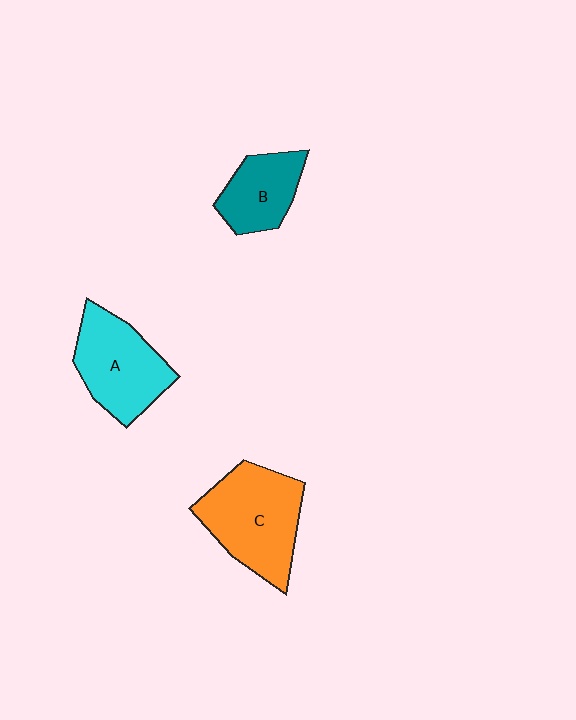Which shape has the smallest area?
Shape B (teal).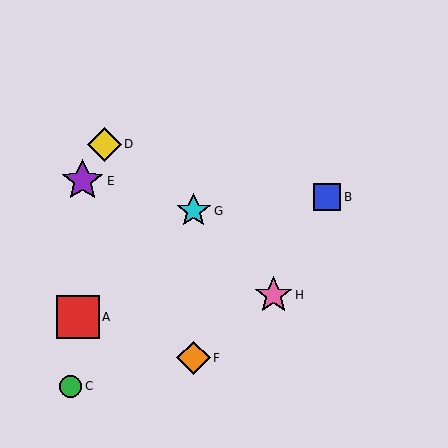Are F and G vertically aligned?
Yes, both are at x≈194.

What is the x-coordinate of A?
Object A is at x≈78.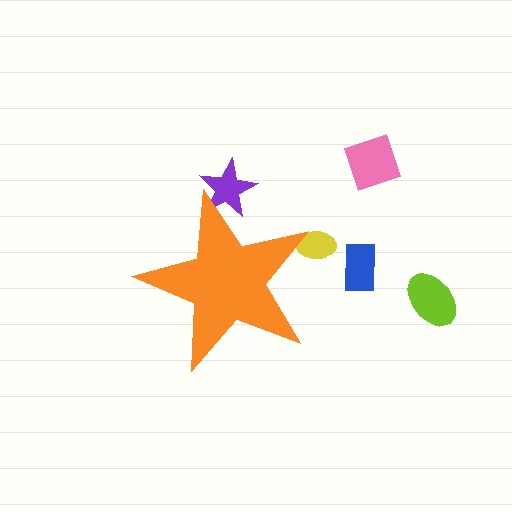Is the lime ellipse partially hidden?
No, the lime ellipse is fully visible.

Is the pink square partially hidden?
No, the pink square is fully visible.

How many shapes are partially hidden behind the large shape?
2 shapes are partially hidden.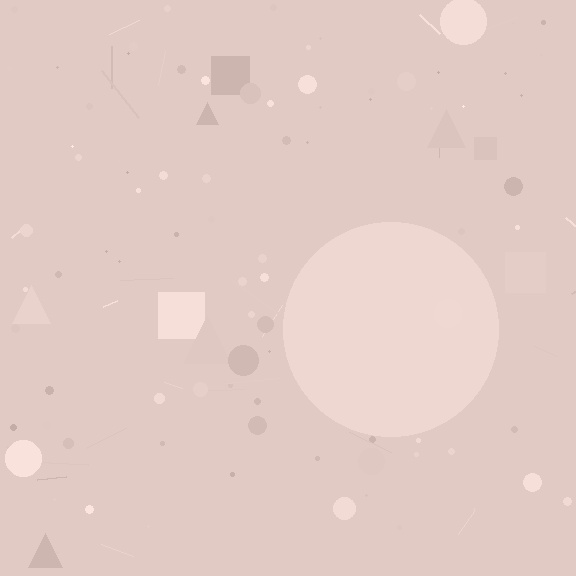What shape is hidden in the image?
A circle is hidden in the image.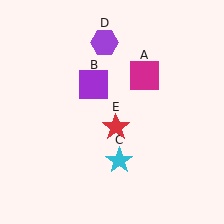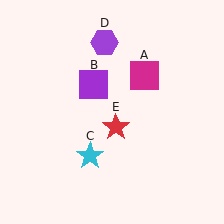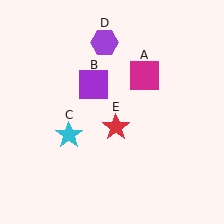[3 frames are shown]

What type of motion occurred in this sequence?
The cyan star (object C) rotated clockwise around the center of the scene.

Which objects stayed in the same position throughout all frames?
Magenta square (object A) and purple square (object B) and purple hexagon (object D) and red star (object E) remained stationary.